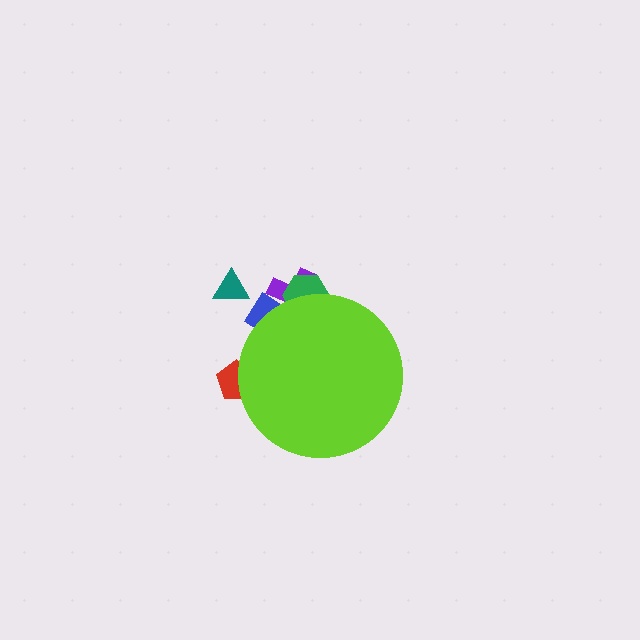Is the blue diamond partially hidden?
Yes, the blue diamond is partially hidden behind the lime circle.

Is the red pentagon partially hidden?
Yes, the red pentagon is partially hidden behind the lime circle.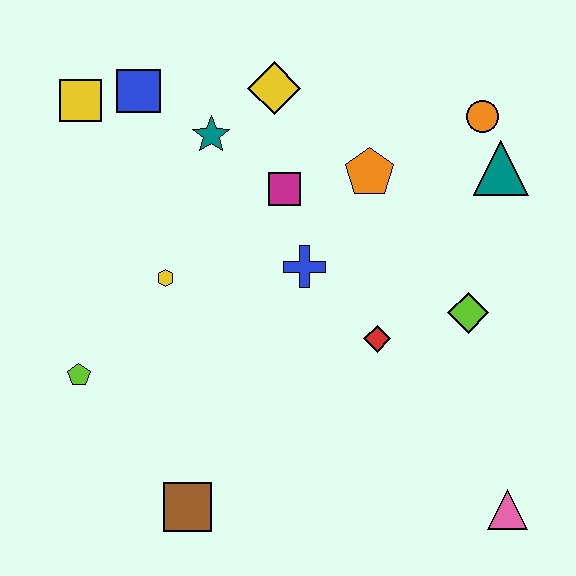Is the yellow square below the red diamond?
No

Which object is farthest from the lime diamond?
The yellow square is farthest from the lime diamond.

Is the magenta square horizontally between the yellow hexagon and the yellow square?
No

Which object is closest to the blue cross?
The magenta square is closest to the blue cross.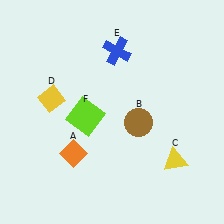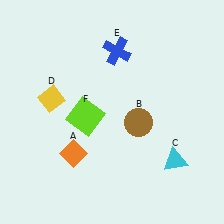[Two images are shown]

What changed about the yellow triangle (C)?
In Image 1, C is yellow. In Image 2, it changed to cyan.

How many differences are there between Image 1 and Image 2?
There is 1 difference between the two images.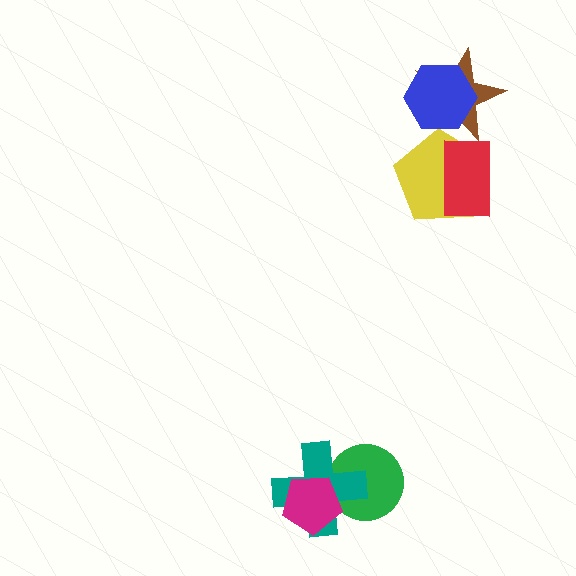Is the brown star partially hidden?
Yes, it is partially covered by another shape.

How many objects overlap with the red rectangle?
1 object overlaps with the red rectangle.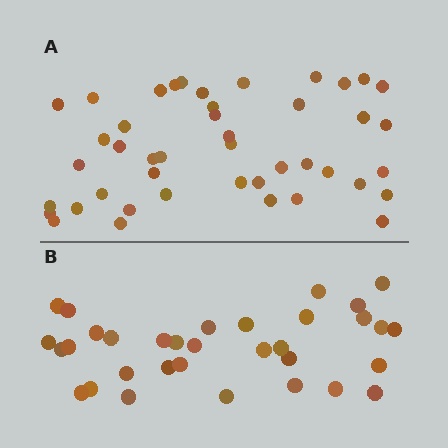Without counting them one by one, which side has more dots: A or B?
Region A (the top region) has more dots.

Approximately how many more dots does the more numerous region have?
Region A has roughly 12 or so more dots than region B.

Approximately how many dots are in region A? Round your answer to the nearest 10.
About 40 dots. (The exact count is 44, which rounds to 40.)